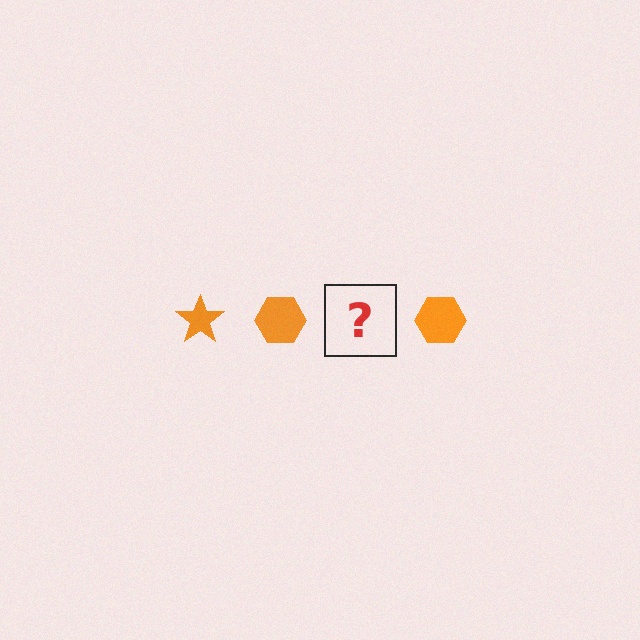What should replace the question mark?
The question mark should be replaced with an orange star.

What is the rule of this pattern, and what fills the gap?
The rule is that the pattern cycles through star, hexagon shapes in orange. The gap should be filled with an orange star.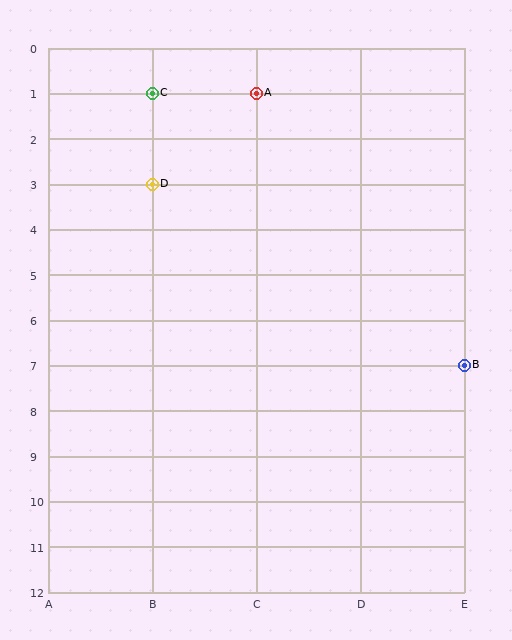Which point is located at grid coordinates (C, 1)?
Point A is at (C, 1).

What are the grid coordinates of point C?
Point C is at grid coordinates (B, 1).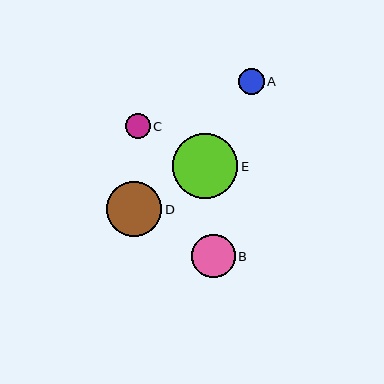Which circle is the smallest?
Circle C is the smallest with a size of approximately 25 pixels.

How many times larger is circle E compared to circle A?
Circle E is approximately 2.5 times the size of circle A.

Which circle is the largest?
Circle E is the largest with a size of approximately 65 pixels.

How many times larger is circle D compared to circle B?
Circle D is approximately 1.3 times the size of circle B.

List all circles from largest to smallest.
From largest to smallest: E, D, B, A, C.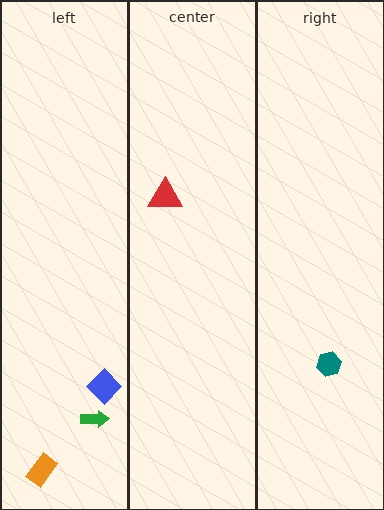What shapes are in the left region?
The green arrow, the blue diamond, the orange rectangle.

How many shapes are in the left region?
3.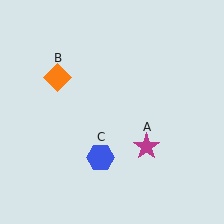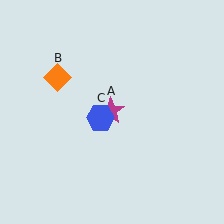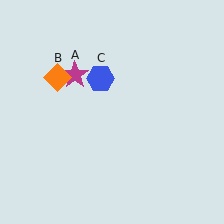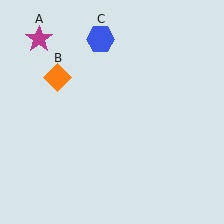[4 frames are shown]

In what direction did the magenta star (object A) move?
The magenta star (object A) moved up and to the left.